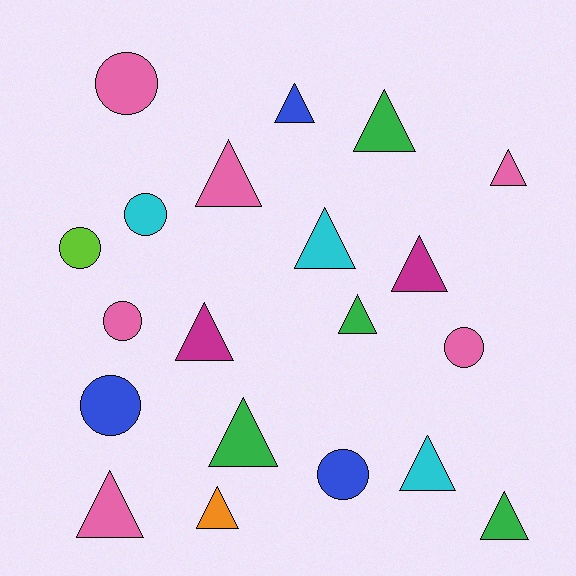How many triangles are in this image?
There are 13 triangles.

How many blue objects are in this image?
There are 3 blue objects.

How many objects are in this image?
There are 20 objects.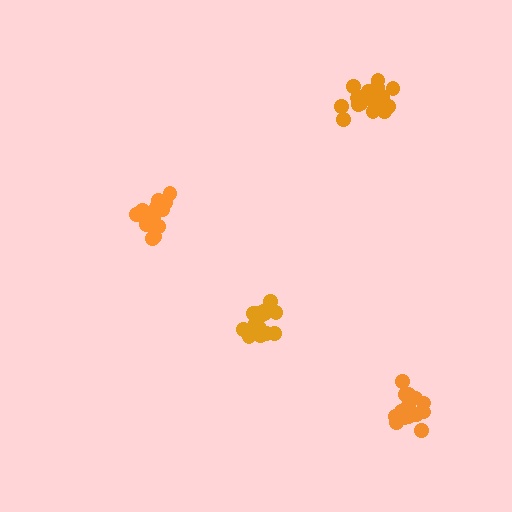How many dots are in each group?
Group 1: 15 dots, Group 2: 17 dots, Group 3: 18 dots, Group 4: 17 dots (67 total).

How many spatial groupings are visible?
There are 4 spatial groupings.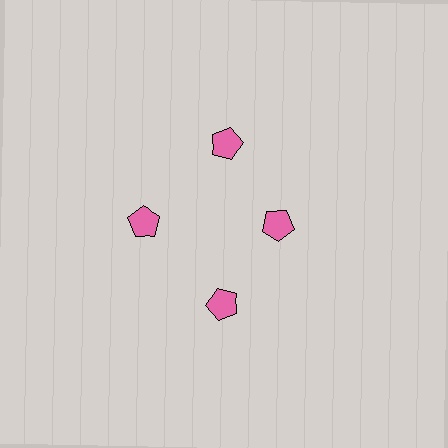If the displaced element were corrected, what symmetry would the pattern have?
It would have 4-fold rotational symmetry — the pattern would map onto itself every 90 degrees.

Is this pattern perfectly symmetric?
No. The 4 pink pentagons are arranged in a ring, but one element near the 3 o'clock position is pulled inward toward the center, breaking the 4-fold rotational symmetry.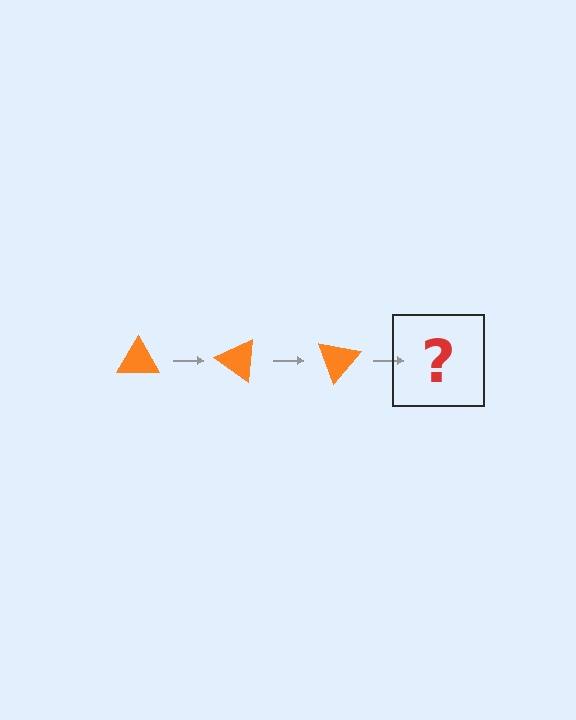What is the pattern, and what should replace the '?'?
The pattern is that the triangle rotates 35 degrees each step. The '?' should be an orange triangle rotated 105 degrees.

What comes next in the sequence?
The next element should be an orange triangle rotated 105 degrees.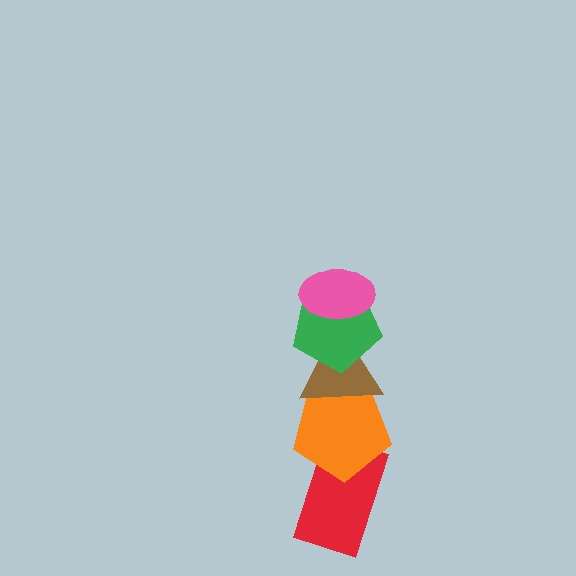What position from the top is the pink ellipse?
The pink ellipse is 1st from the top.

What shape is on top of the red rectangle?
The orange pentagon is on top of the red rectangle.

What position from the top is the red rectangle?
The red rectangle is 5th from the top.